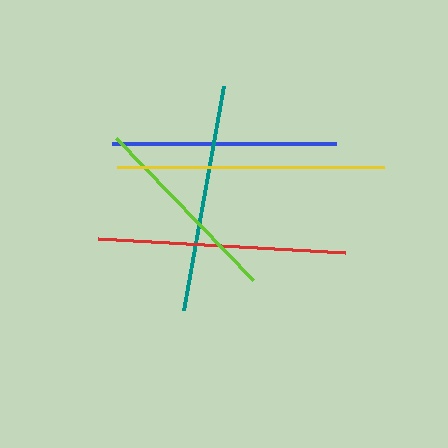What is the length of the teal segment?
The teal segment is approximately 228 pixels long.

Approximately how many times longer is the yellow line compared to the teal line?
The yellow line is approximately 1.2 times the length of the teal line.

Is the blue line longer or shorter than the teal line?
The teal line is longer than the blue line.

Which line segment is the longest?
The yellow line is the longest at approximately 267 pixels.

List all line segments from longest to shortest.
From longest to shortest: yellow, red, teal, blue, lime.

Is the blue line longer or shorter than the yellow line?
The yellow line is longer than the blue line.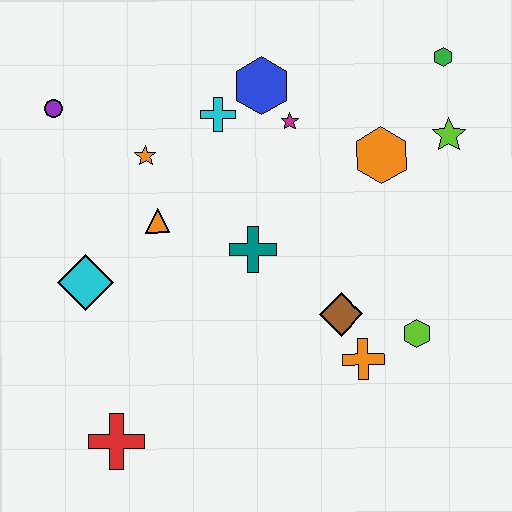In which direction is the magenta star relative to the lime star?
The magenta star is to the left of the lime star.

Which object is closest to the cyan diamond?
The orange triangle is closest to the cyan diamond.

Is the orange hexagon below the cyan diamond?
No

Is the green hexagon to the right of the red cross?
Yes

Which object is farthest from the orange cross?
The purple circle is farthest from the orange cross.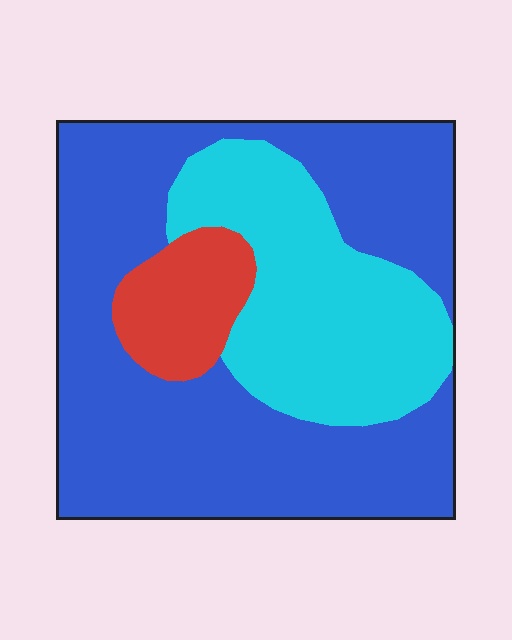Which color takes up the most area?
Blue, at roughly 60%.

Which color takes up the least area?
Red, at roughly 10%.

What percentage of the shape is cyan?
Cyan covers 29% of the shape.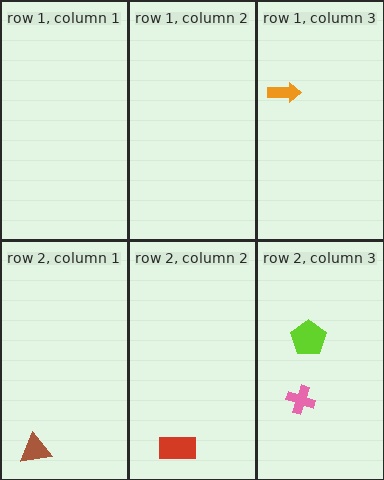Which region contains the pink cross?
The row 2, column 3 region.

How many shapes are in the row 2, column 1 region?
1.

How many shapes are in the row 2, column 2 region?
1.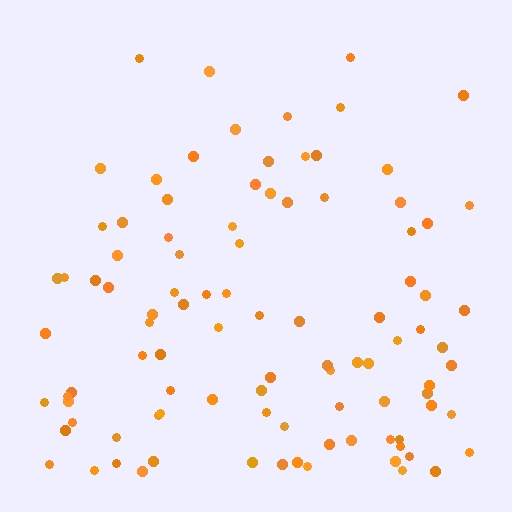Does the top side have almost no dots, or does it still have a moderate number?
Still a moderate number, just noticeably fewer than the bottom.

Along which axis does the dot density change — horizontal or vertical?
Vertical.